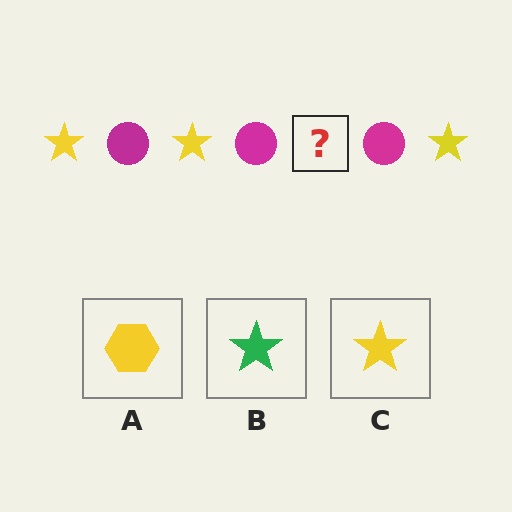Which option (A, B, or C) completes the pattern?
C.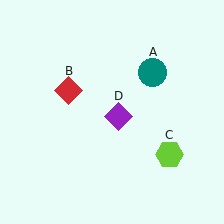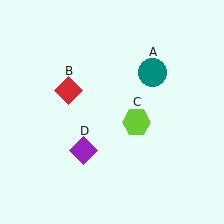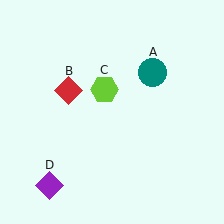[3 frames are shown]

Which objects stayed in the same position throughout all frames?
Teal circle (object A) and red diamond (object B) remained stationary.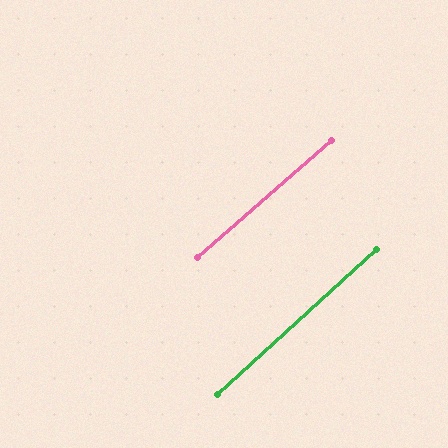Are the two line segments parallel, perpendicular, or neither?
Parallel — their directions differ by only 1.0°.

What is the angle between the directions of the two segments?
Approximately 1 degree.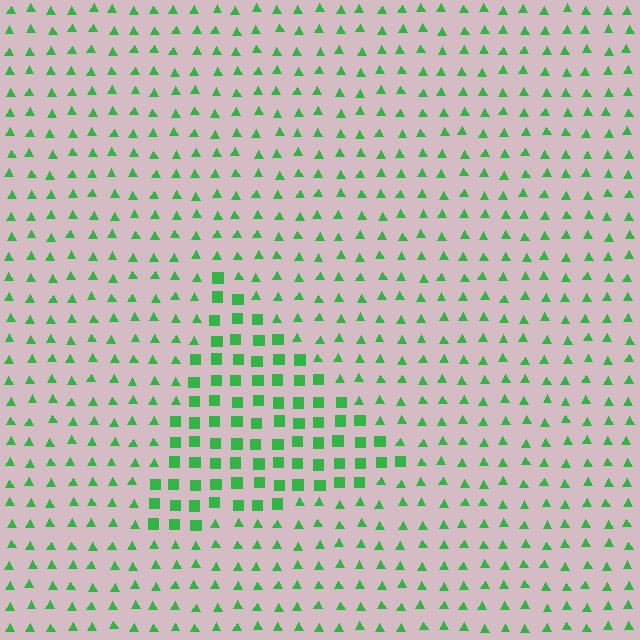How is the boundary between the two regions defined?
The boundary is defined by a change in element shape: squares inside vs. triangles outside. All elements share the same color and spacing.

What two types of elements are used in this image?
The image uses squares inside the triangle region and triangles outside it.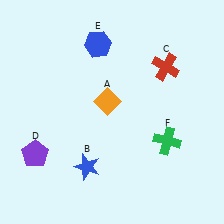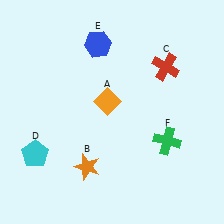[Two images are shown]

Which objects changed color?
B changed from blue to orange. D changed from purple to cyan.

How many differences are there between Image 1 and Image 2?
There are 2 differences between the two images.